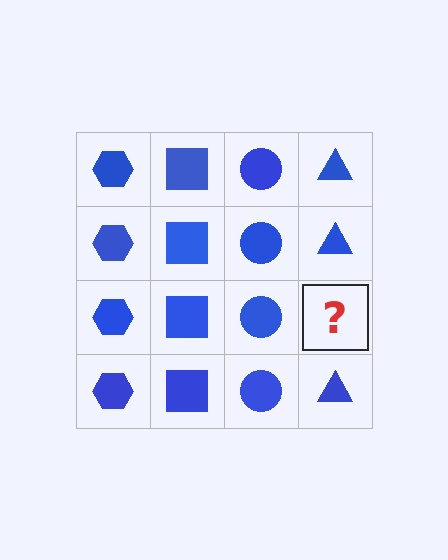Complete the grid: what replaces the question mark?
The question mark should be replaced with a blue triangle.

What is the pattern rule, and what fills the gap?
The rule is that each column has a consistent shape. The gap should be filled with a blue triangle.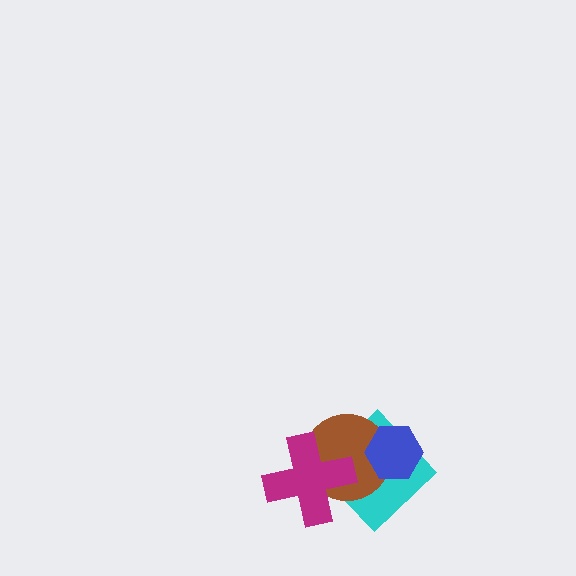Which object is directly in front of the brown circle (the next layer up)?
The magenta cross is directly in front of the brown circle.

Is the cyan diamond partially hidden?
Yes, it is partially covered by another shape.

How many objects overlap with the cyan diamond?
3 objects overlap with the cyan diamond.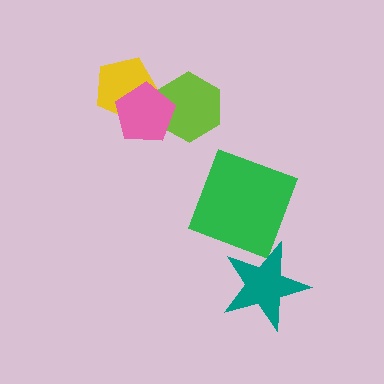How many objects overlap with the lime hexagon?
1 object overlaps with the lime hexagon.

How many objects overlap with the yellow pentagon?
1 object overlaps with the yellow pentagon.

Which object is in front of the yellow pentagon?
The pink pentagon is in front of the yellow pentagon.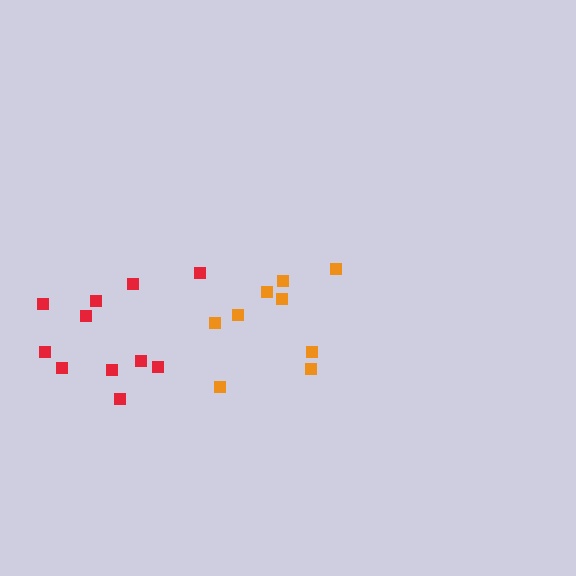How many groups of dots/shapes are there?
There are 2 groups.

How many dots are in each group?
Group 1: 9 dots, Group 2: 11 dots (20 total).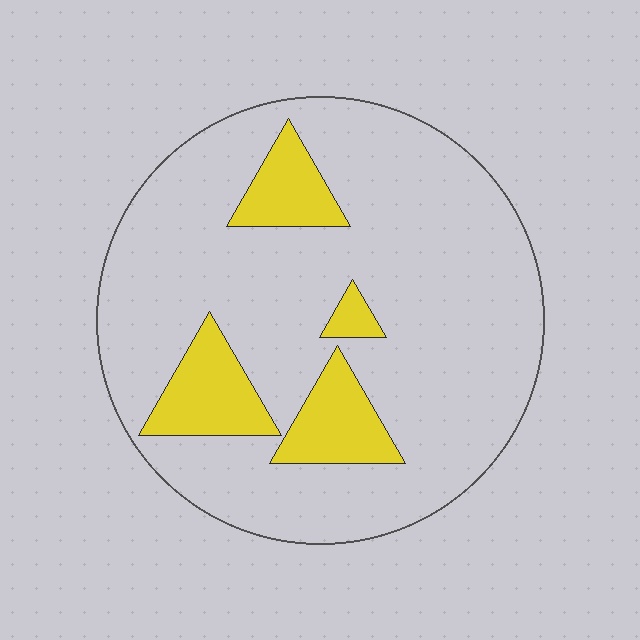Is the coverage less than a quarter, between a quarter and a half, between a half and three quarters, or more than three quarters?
Less than a quarter.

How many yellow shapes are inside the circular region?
4.